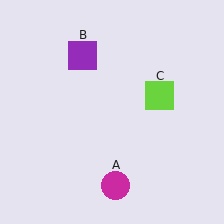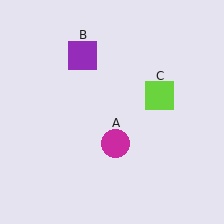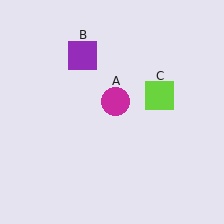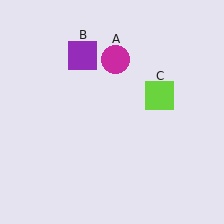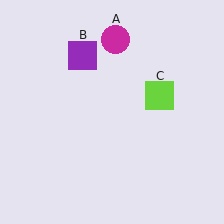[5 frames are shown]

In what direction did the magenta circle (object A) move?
The magenta circle (object A) moved up.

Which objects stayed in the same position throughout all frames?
Purple square (object B) and lime square (object C) remained stationary.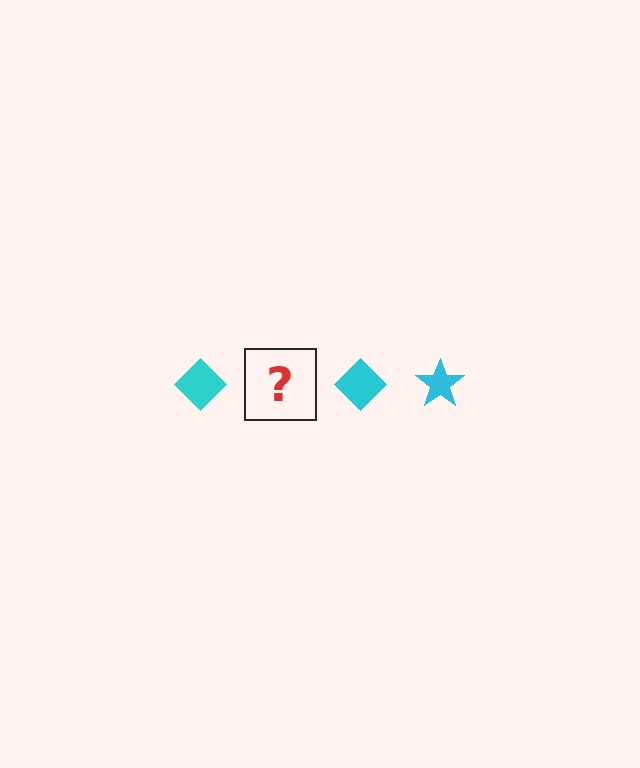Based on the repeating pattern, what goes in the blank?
The blank should be a cyan star.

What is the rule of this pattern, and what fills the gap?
The rule is that the pattern cycles through diamond, star shapes in cyan. The gap should be filled with a cyan star.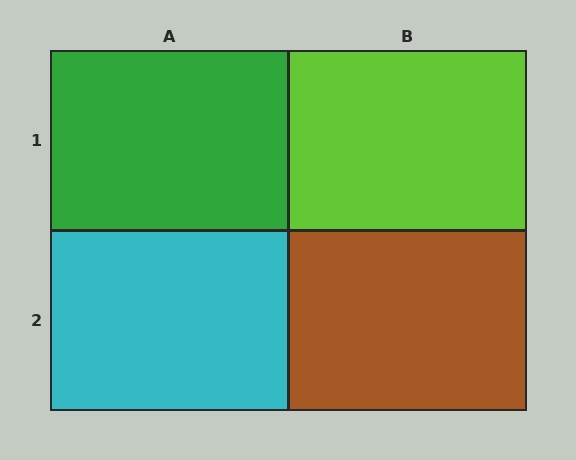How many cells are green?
1 cell is green.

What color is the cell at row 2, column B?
Brown.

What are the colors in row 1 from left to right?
Green, lime.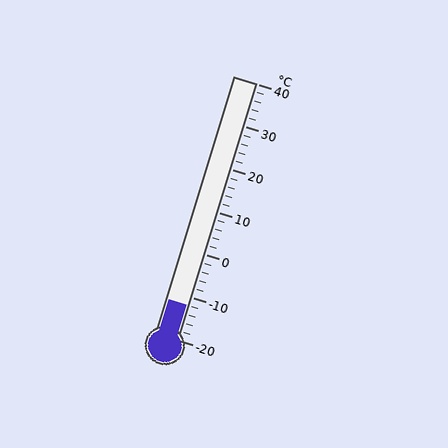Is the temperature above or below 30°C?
The temperature is below 30°C.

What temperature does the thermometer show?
The thermometer shows approximately -12°C.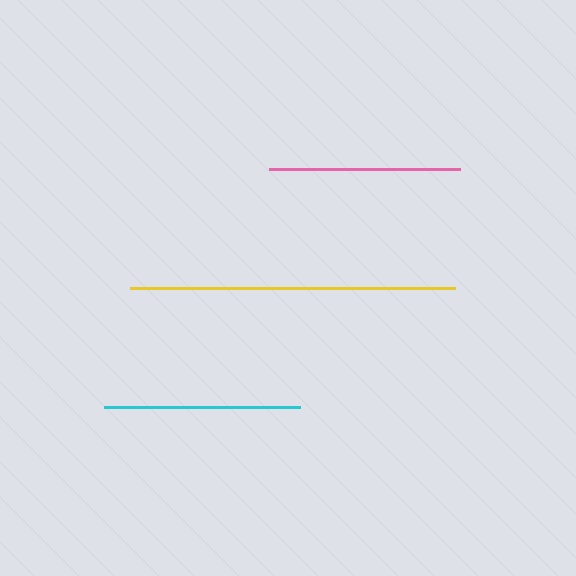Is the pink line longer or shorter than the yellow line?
The yellow line is longer than the pink line.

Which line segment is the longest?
The yellow line is the longest at approximately 325 pixels.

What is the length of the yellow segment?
The yellow segment is approximately 325 pixels long.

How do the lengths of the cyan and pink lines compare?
The cyan and pink lines are approximately the same length.